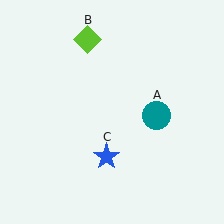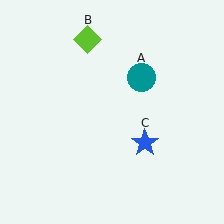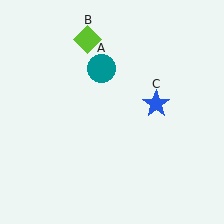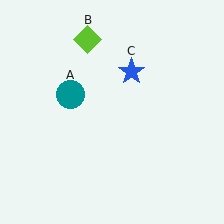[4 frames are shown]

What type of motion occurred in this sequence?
The teal circle (object A), blue star (object C) rotated counterclockwise around the center of the scene.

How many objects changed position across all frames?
2 objects changed position: teal circle (object A), blue star (object C).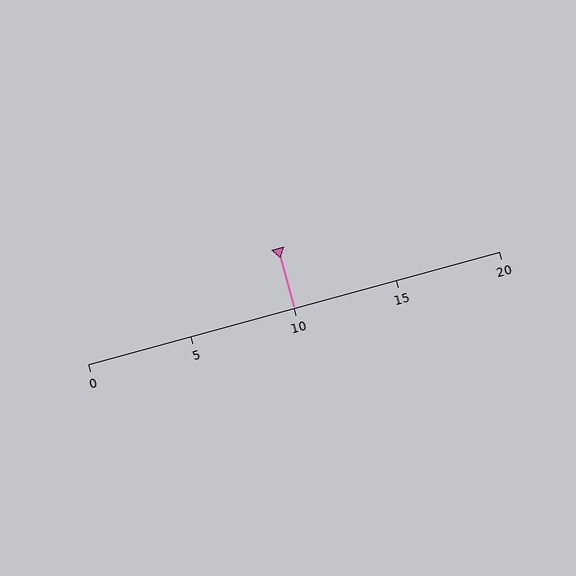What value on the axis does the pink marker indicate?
The marker indicates approximately 10.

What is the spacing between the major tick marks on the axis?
The major ticks are spaced 5 apart.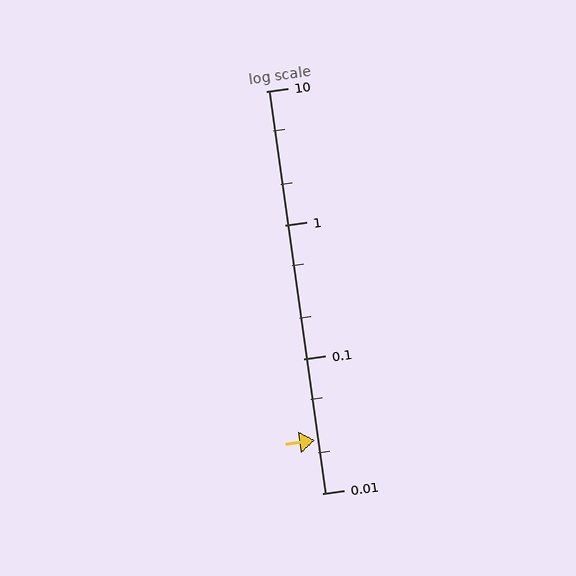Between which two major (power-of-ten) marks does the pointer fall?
The pointer is between 0.01 and 0.1.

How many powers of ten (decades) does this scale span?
The scale spans 3 decades, from 0.01 to 10.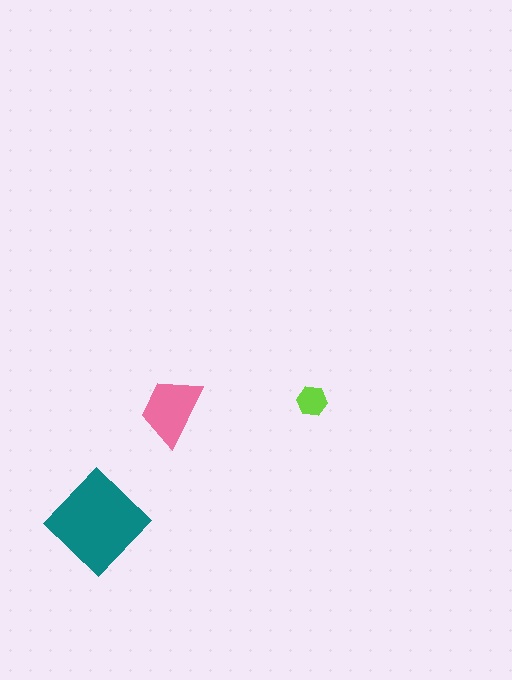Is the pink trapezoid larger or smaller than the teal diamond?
Smaller.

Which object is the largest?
The teal diamond.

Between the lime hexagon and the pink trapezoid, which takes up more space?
The pink trapezoid.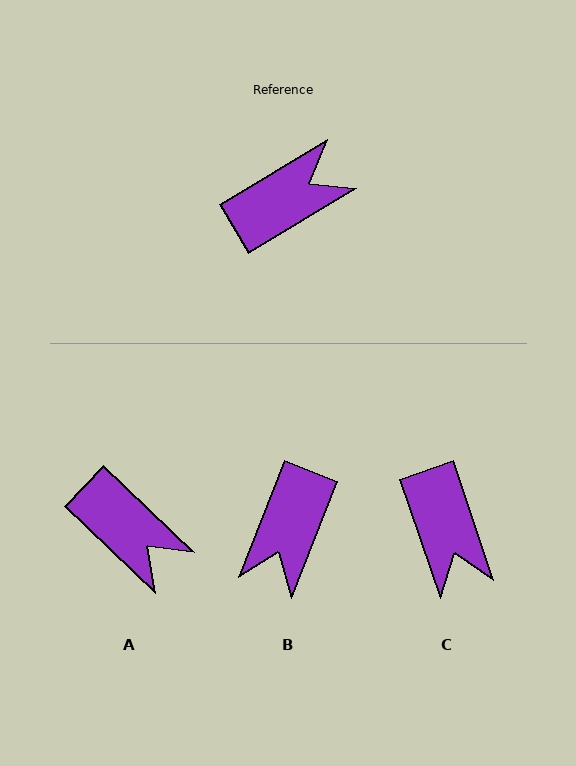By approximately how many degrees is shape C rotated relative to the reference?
Approximately 102 degrees clockwise.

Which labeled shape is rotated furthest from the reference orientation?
B, about 143 degrees away.